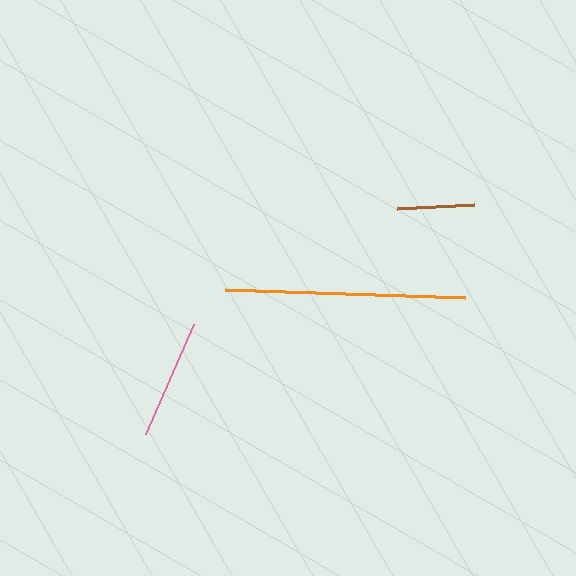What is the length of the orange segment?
The orange segment is approximately 241 pixels long.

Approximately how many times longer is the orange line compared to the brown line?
The orange line is approximately 3.2 times the length of the brown line.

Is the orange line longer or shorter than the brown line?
The orange line is longer than the brown line.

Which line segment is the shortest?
The brown line is the shortest at approximately 76 pixels.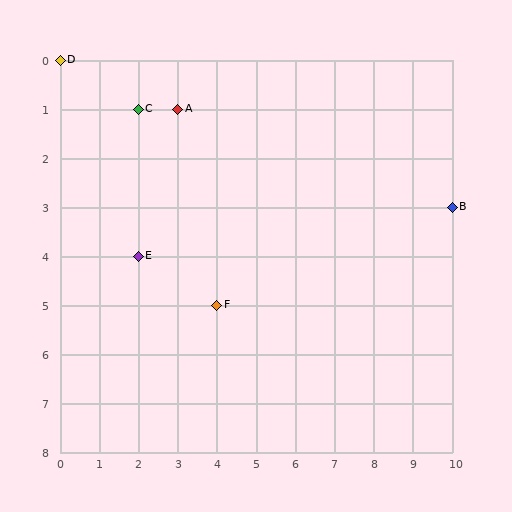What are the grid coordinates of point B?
Point B is at grid coordinates (10, 3).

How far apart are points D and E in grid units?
Points D and E are 2 columns and 4 rows apart (about 4.5 grid units diagonally).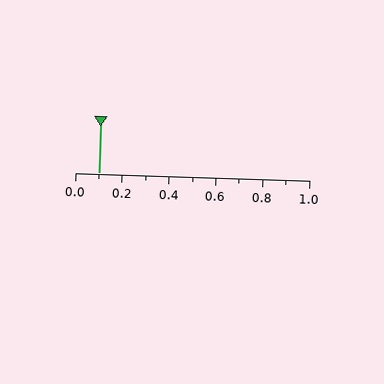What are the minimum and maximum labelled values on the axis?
The axis runs from 0.0 to 1.0.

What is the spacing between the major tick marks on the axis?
The major ticks are spaced 0.2 apart.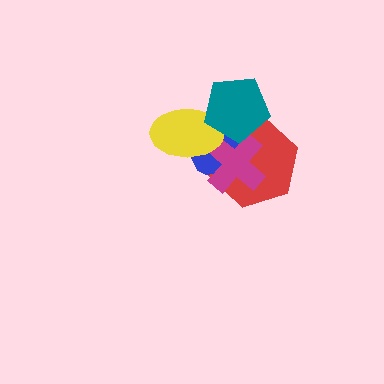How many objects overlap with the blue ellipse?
4 objects overlap with the blue ellipse.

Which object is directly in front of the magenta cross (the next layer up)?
The yellow ellipse is directly in front of the magenta cross.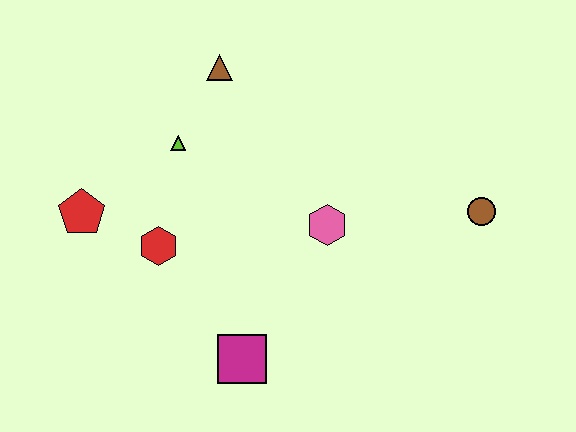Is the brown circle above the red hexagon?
Yes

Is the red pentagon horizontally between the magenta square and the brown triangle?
No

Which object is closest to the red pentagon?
The red hexagon is closest to the red pentagon.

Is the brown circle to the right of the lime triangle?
Yes